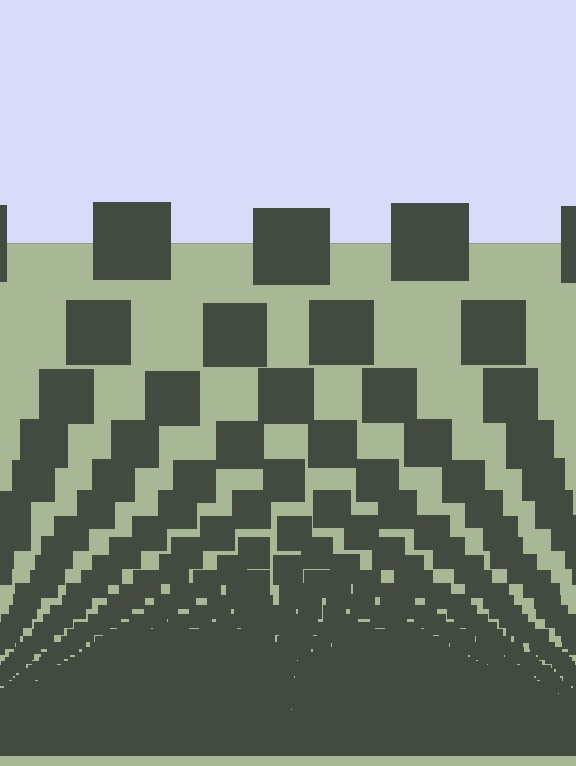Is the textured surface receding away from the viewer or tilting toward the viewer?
The surface appears to tilt toward the viewer. Texture elements get larger and sparser toward the top.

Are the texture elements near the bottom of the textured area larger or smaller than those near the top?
Smaller. The gradient is inverted — elements near the bottom are smaller and denser.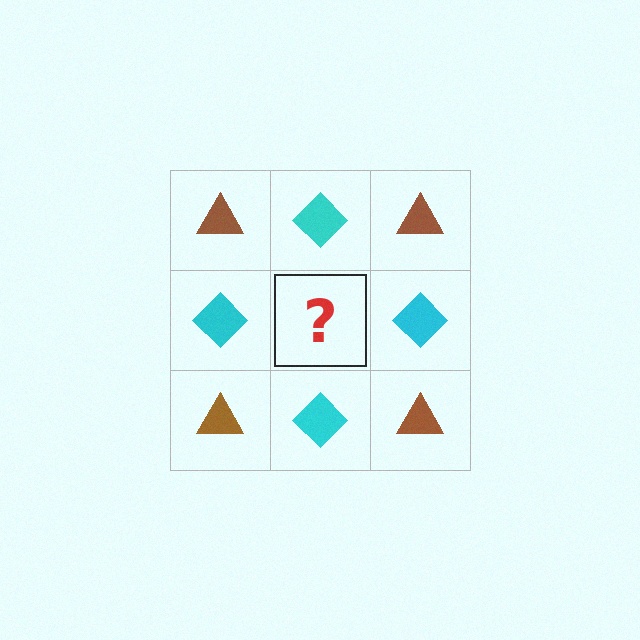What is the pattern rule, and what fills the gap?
The rule is that it alternates brown triangle and cyan diamond in a checkerboard pattern. The gap should be filled with a brown triangle.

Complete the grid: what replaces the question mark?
The question mark should be replaced with a brown triangle.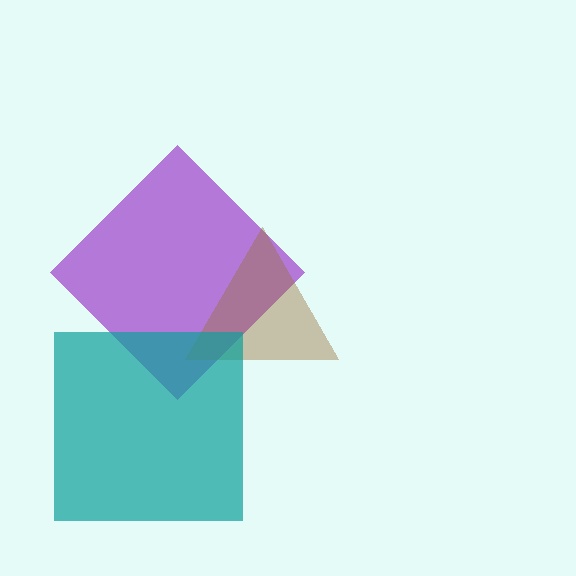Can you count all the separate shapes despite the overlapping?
Yes, there are 3 separate shapes.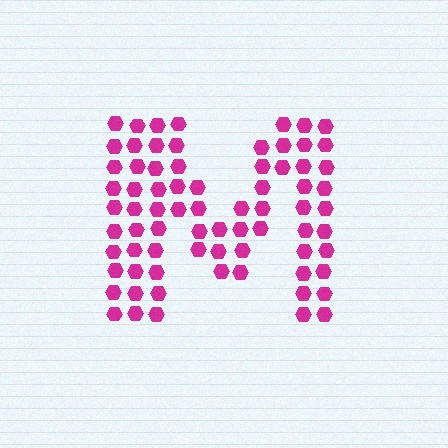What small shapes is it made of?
It is made of small hexagons.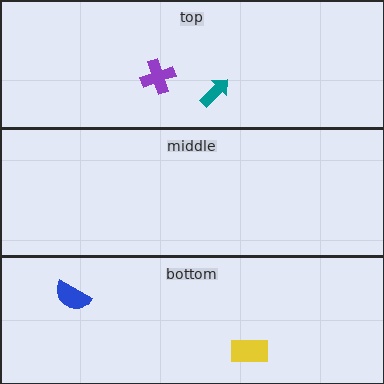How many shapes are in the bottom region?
2.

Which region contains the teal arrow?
The top region.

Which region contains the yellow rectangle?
The bottom region.